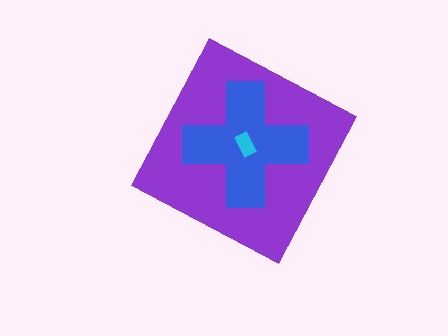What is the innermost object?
The cyan rectangle.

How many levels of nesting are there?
3.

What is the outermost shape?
The purple diamond.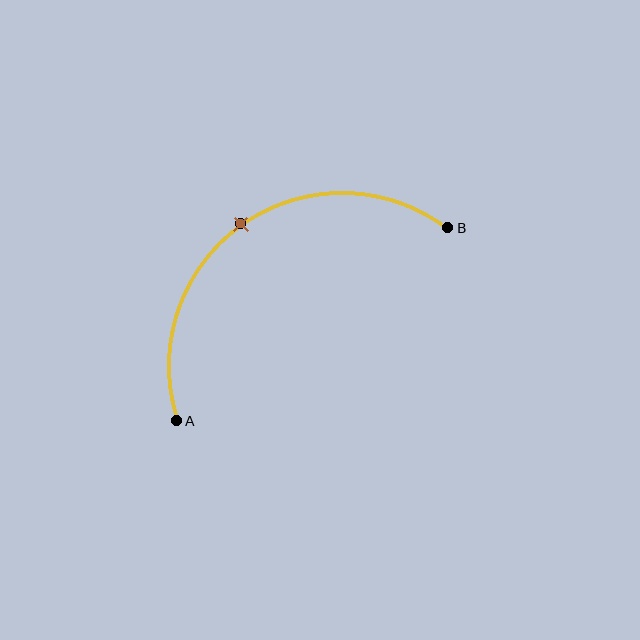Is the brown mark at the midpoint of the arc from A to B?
Yes. The brown mark lies on the arc at equal arc-length from both A and B — it is the arc midpoint.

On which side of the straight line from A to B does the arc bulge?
The arc bulges above and to the left of the straight line connecting A and B.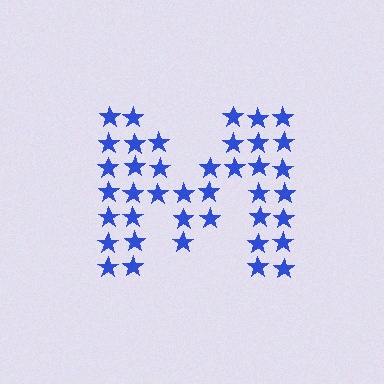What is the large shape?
The large shape is the letter M.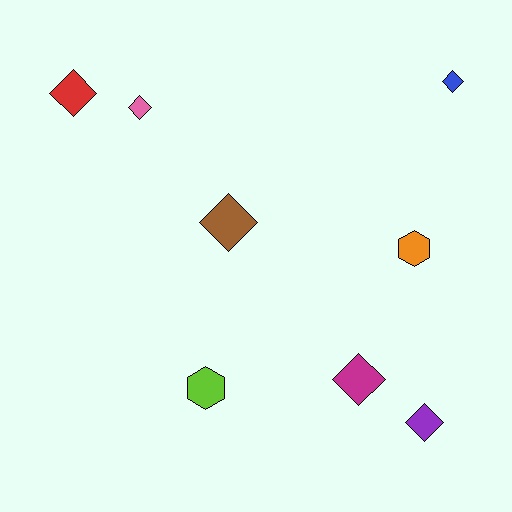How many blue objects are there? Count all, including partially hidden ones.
There is 1 blue object.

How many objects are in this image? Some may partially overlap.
There are 8 objects.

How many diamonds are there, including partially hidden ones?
There are 6 diamonds.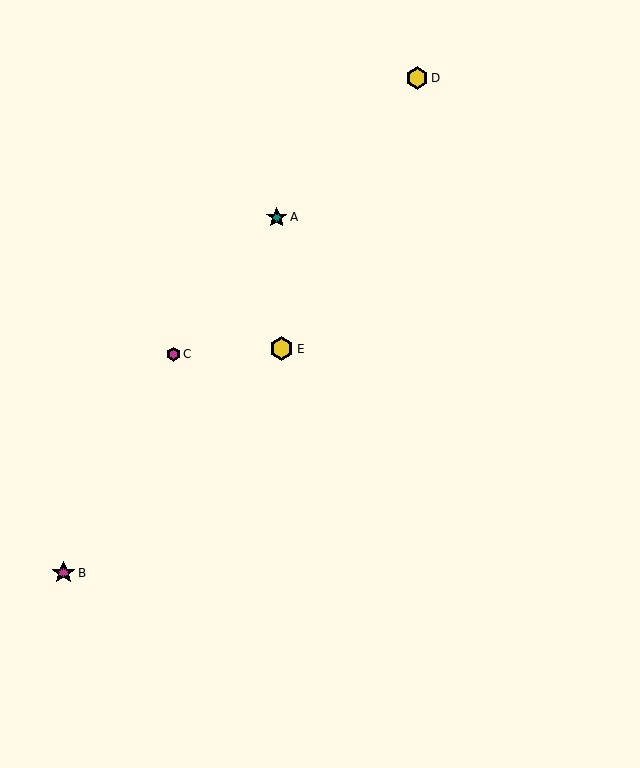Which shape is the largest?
The yellow hexagon (labeled E) is the largest.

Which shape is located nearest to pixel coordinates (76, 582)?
The magenta star (labeled B) at (63, 573) is nearest to that location.